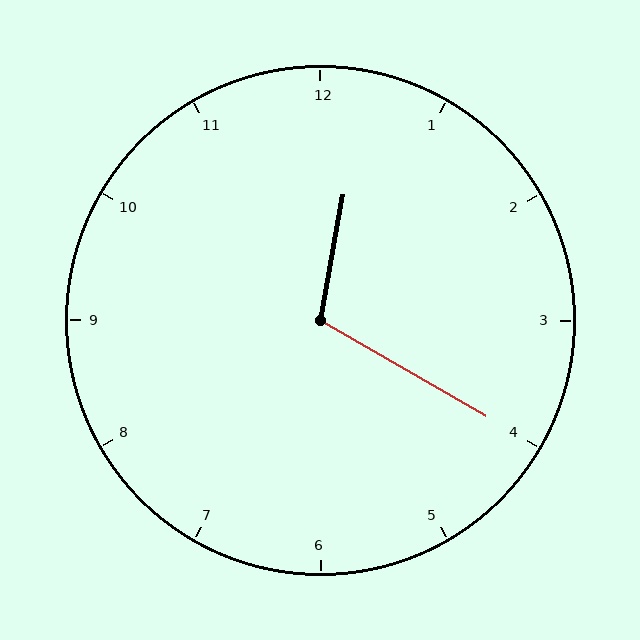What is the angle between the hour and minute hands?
Approximately 110 degrees.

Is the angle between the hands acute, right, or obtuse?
It is obtuse.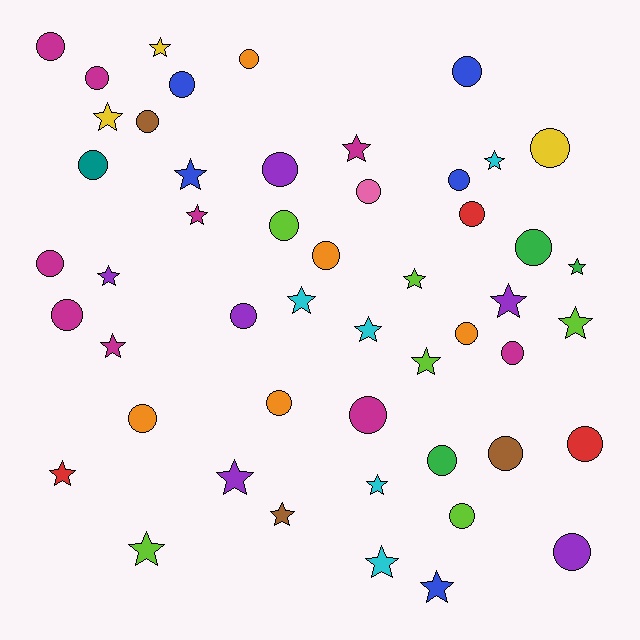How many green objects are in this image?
There are 3 green objects.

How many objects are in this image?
There are 50 objects.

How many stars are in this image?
There are 22 stars.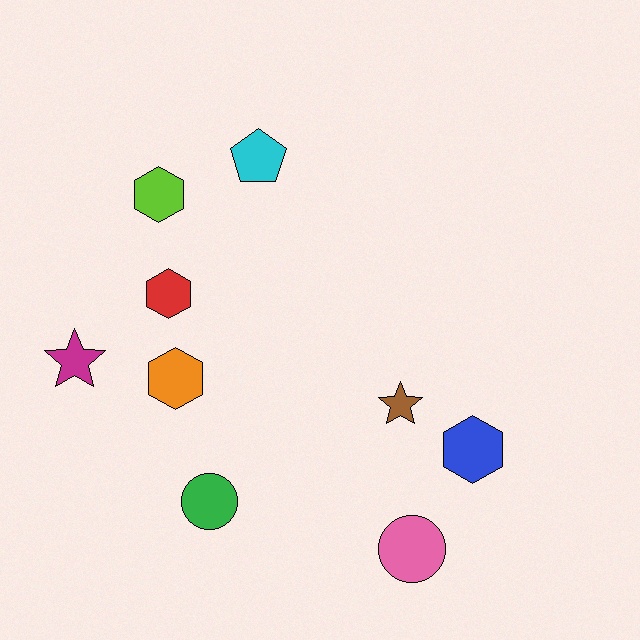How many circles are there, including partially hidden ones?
There are 2 circles.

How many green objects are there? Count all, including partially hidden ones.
There is 1 green object.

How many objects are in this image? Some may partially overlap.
There are 9 objects.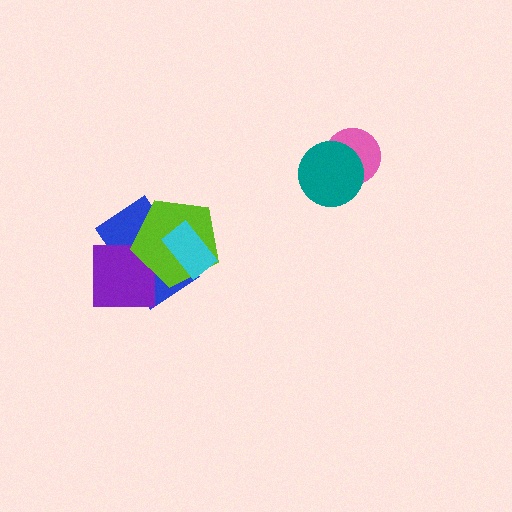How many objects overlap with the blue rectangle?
3 objects overlap with the blue rectangle.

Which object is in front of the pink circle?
The teal circle is in front of the pink circle.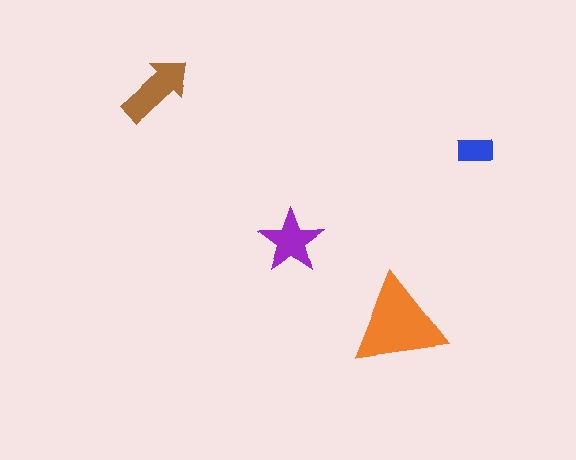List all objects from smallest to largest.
The blue rectangle, the purple star, the brown arrow, the orange triangle.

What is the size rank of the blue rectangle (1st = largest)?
4th.